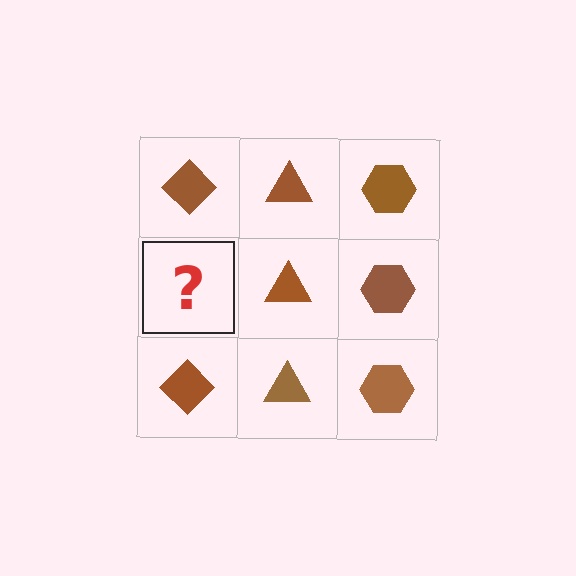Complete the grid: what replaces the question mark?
The question mark should be replaced with a brown diamond.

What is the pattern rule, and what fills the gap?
The rule is that each column has a consistent shape. The gap should be filled with a brown diamond.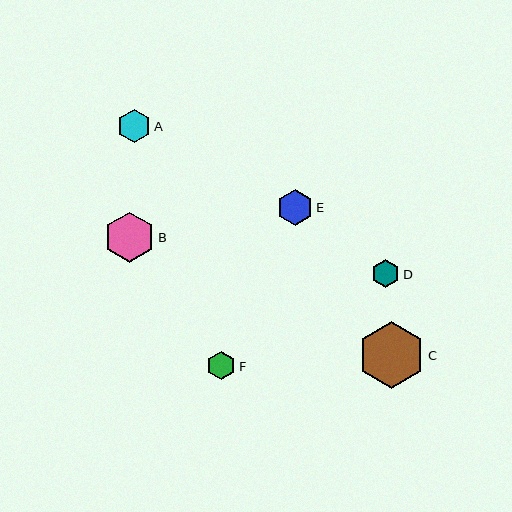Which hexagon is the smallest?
Hexagon D is the smallest with a size of approximately 28 pixels.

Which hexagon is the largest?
Hexagon C is the largest with a size of approximately 67 pixels.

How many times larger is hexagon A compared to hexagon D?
Hexagon A is approximately 1.2 times the size of hexagon D.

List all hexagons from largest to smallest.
From largest to smallest: C, B, E, A, F, D.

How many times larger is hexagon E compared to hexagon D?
Hexagon E is approximately 1.3 times the size of hexagon D.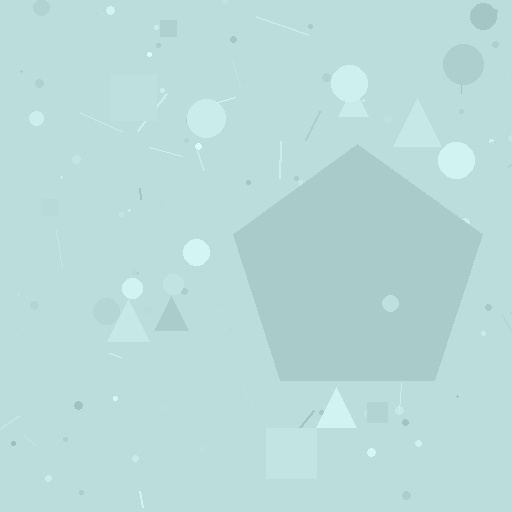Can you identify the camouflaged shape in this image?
The camouflaged shape is a pentagon.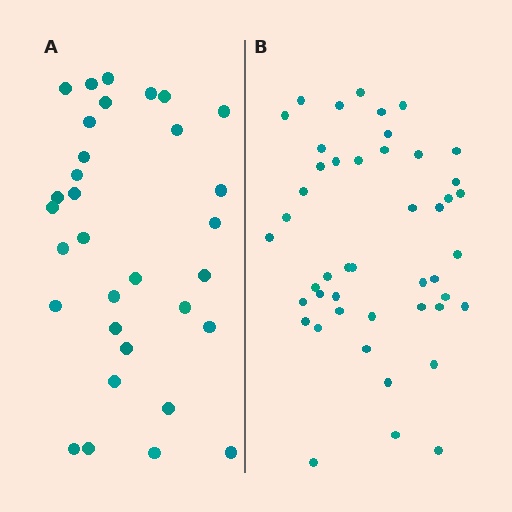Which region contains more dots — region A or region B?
Region B (the right region) has more dots.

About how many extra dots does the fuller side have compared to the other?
Region B has approximately 15 more dots than region A.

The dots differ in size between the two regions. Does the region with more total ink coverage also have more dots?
No. Region A has more total ink coverage because its dots are larger, but region B actually contains more individual dots. Total area can be misleading — the number of items is what matters here.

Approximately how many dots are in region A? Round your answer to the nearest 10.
About 30 dots. (The exact count is 32, which rounds to 30.)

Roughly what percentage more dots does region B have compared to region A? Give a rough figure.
About 45% more.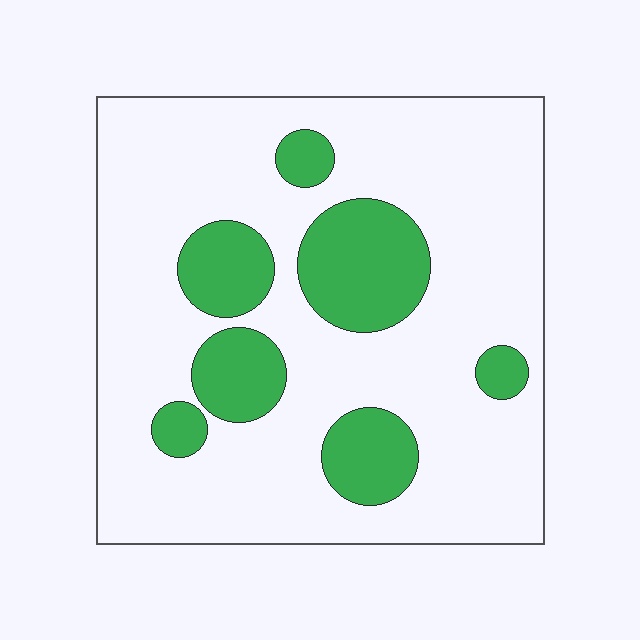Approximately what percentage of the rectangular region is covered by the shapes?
Approximately 20%.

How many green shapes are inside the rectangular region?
7.